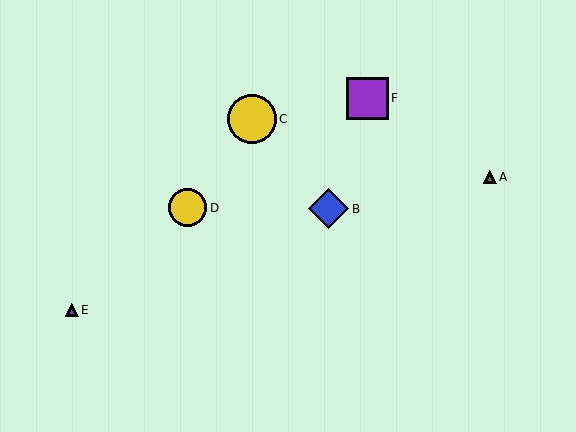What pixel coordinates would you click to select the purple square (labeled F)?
Click at (367, 98) to select the purple square F.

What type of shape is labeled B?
Shape B is a blue diamond.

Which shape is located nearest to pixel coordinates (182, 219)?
The yellow circle (labeled D) at (188, 208) is nearest to that location.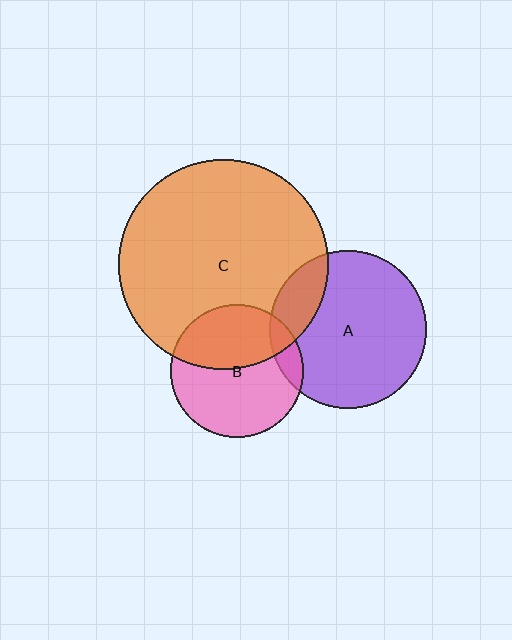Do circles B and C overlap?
Yes.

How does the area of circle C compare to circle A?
Approximately 1.8 times.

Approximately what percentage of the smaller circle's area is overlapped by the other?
Approximately 40%.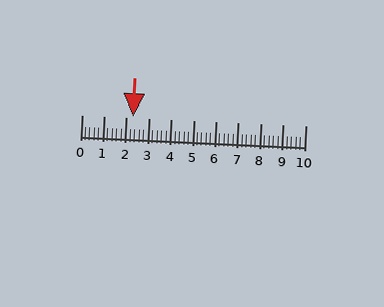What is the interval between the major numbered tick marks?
The major tick marks are spaced 1 units apart.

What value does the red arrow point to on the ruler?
The red arrow points to approximately 2.3.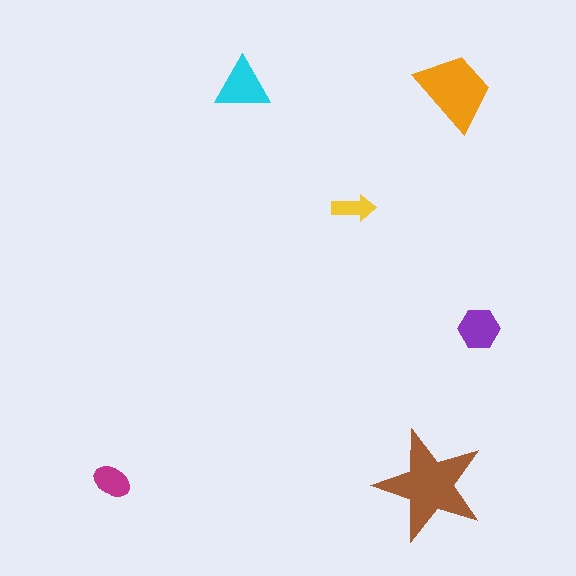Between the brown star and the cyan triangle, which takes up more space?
The brown star.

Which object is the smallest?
The yellow arrow.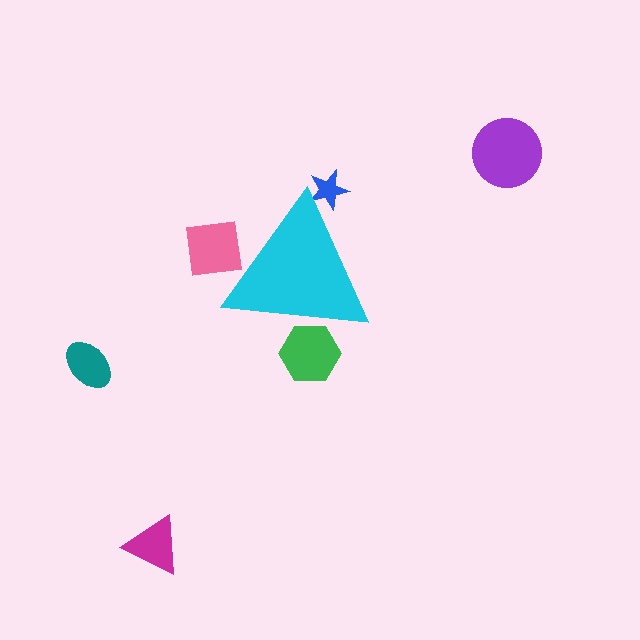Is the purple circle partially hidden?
No, the purple circle is fully visible.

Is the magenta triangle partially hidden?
No, the magenta triangle is fully visible.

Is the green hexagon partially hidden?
Yes, the green hexagon is partially hidden behind the cyan triangle.